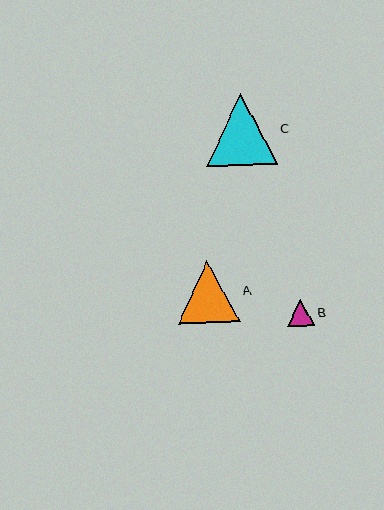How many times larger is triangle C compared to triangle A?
Triangle C is approximately 1.2 times the size of triangle A.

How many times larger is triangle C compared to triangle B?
Triangle C is approximately 2.7 times the size of triangle B.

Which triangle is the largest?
Triangle C is the largest with a size of approximately 72 pixels.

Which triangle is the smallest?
Triangle B is the smallest with a size of approximately 27 pixels.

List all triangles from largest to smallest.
From largest to smallest: C, A, B.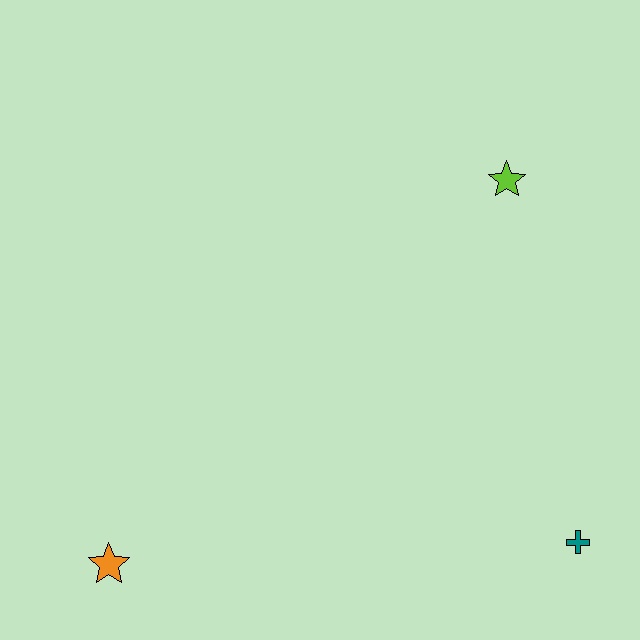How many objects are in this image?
There are 3 objects.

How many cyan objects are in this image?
There are no cyan objects.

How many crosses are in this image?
There is 1 cross.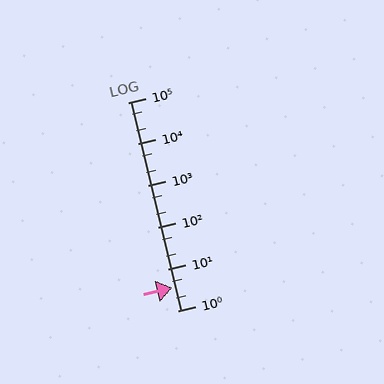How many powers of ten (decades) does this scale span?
The scale spans 5 decades, from 1 to 100000.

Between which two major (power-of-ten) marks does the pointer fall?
The pointer is between 1 and 10.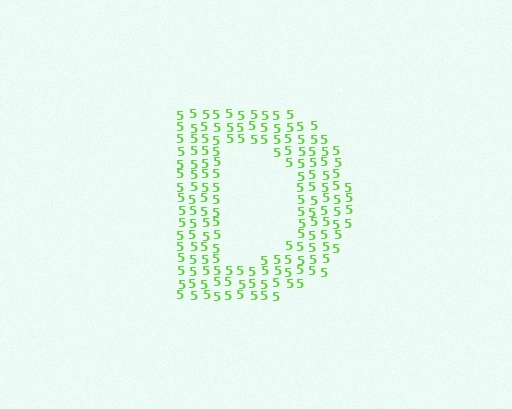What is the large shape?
The large shape is the letter D.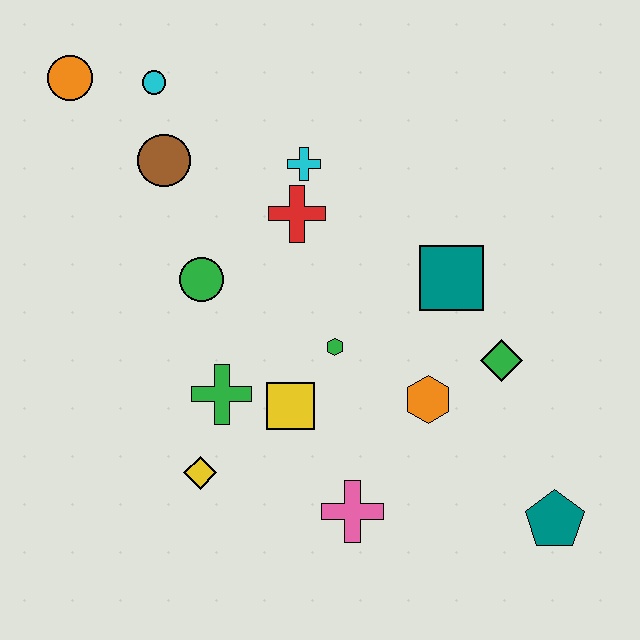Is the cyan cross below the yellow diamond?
No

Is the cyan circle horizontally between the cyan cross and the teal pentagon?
No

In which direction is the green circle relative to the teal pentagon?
The green circle is to the left of the teal pentagon.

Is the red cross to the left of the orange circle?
No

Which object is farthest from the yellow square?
The orange circle is farthest from the yellow square.